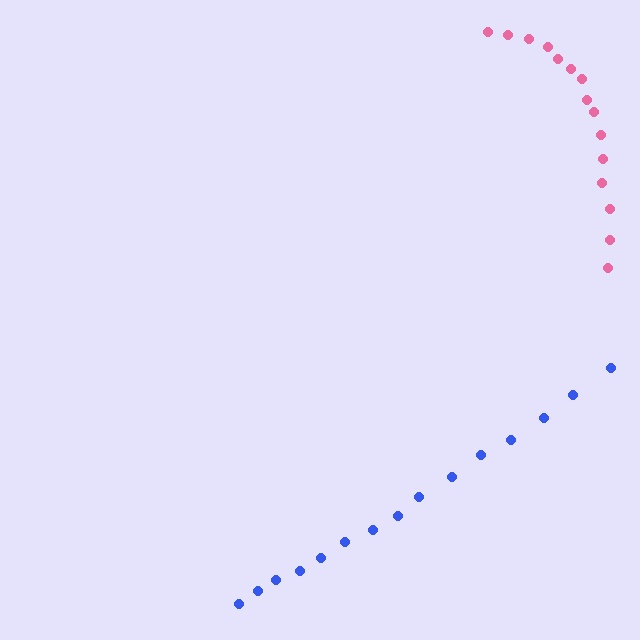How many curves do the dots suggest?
There are 2 distinct paths.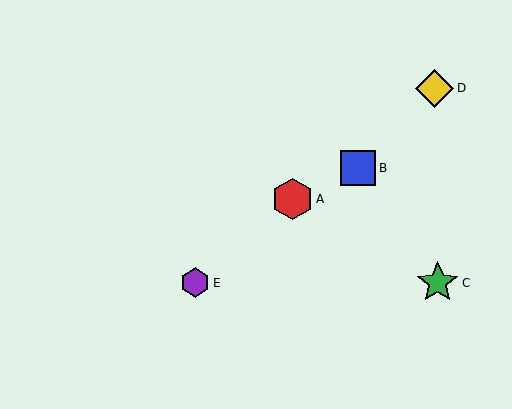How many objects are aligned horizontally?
2 objects (C, E) are aligned horizontally.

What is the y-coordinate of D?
Object D is at y≈88.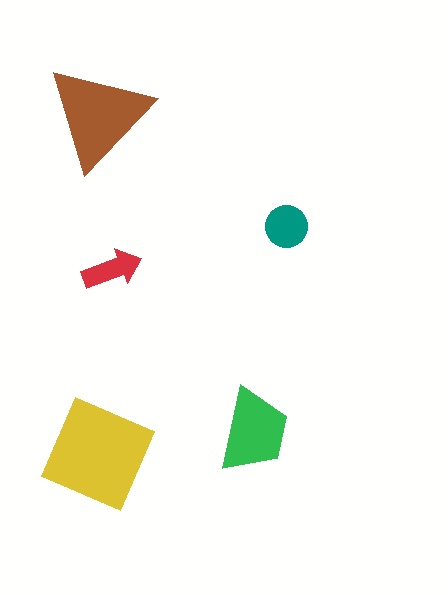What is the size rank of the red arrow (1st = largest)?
5th.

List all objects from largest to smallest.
The yellow diamond, the brown triangle, the green trapezoid, the teal circle, the red arrow.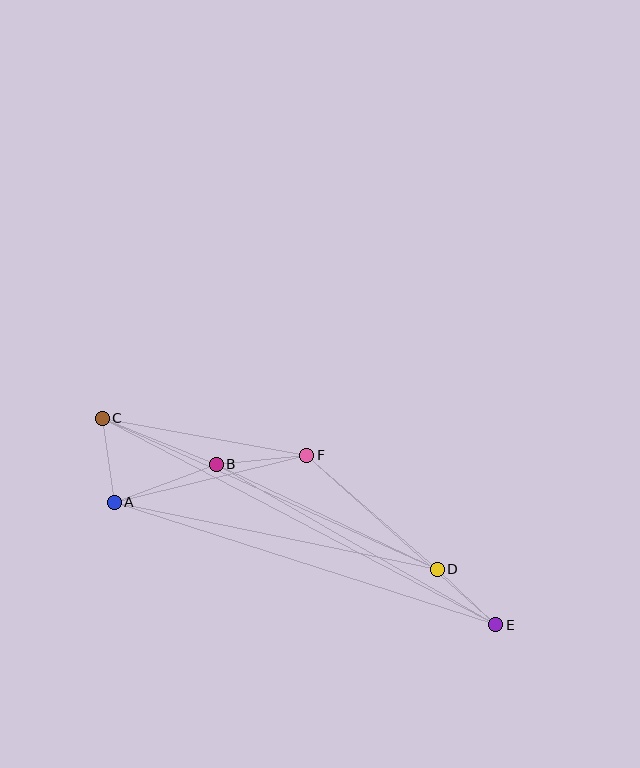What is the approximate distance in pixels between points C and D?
The distance between C and D is approximately 368 pixels.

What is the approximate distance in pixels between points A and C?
The distance between A and C is approximately 85 pixels.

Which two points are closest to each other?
Points D and E are closest to each other.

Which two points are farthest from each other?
Points C and E are farthest from each other.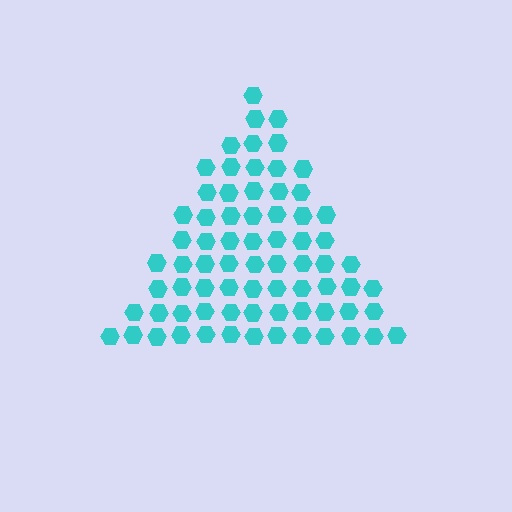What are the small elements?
The small elements are hexagons.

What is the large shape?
The large shape is a triangle.